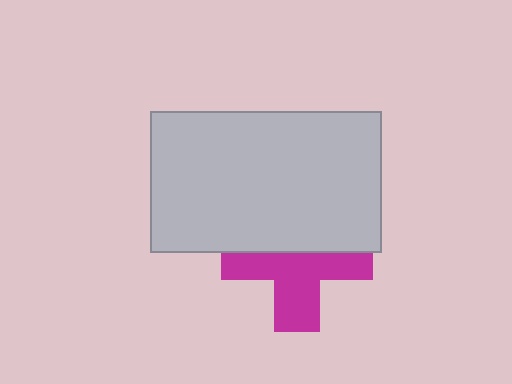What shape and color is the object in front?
The object in front is a light gray rectangle.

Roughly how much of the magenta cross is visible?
About half of it is visible (roughly 54%).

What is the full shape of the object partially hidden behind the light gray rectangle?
The partially hidden object is a magenta cross.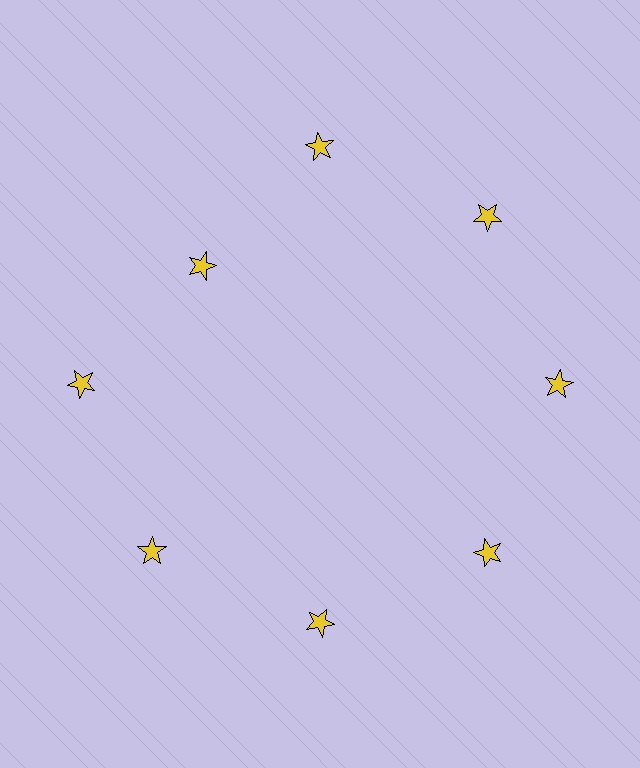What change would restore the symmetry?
The symmetry would be restored by moving it outward, back onto the ring so that all 8 stars sit at equal angles and equal distance from the center.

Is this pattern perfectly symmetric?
No. The 8 yellow stars are arranged in a ring, but one element near the 10 o'clock position is pulled inward toward the center, breaking the 8-fold rotational symmetry.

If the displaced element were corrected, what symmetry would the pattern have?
It would have 8-fold rotational symmetry — the pattern would map onto itself every 45 degrees.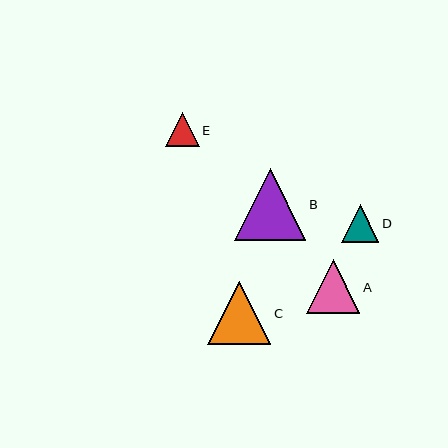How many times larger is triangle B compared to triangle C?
Triangle B is approximately 1.1 times the size of triangle C.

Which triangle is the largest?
Triangle B is the largest with a size of approximately 72 pixels.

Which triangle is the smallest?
Triangle E is the smallest with a size of approximately 34 pixels.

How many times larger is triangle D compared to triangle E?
Triangle D is approximately 1.1 times the size of triangle E.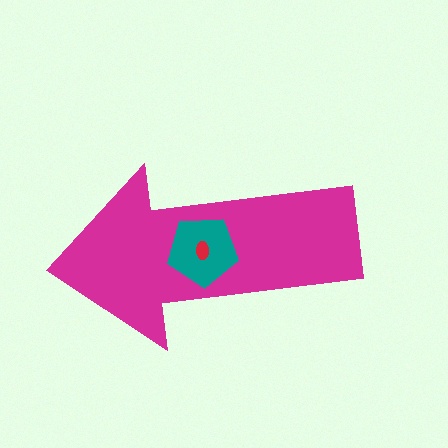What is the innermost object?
The red ellipse.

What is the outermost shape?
The magenta arrow.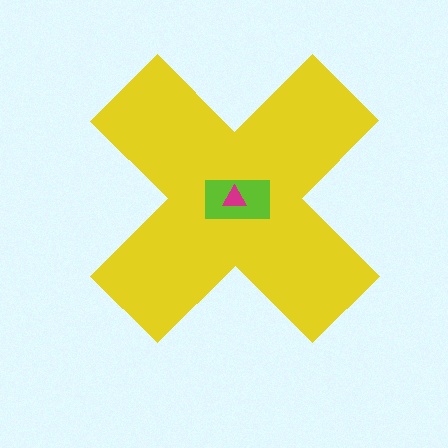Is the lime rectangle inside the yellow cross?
Yes.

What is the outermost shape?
The yellow cross.